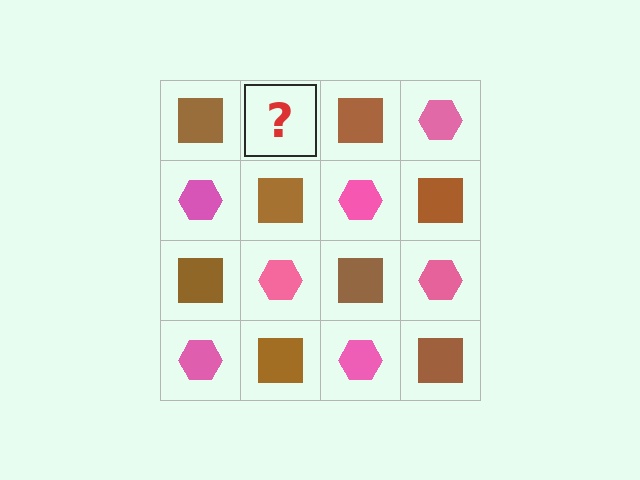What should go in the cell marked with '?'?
The missing cell should contain a pink hexagon.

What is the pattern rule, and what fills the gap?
The rule is that it alternates brown square and pink hexagon in a checkerboard pattern. The gap should be filled with a pink hexagon.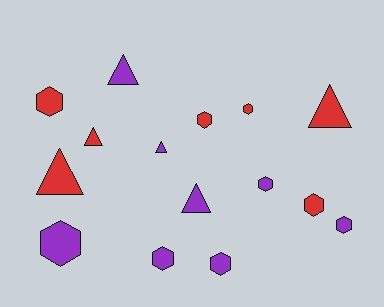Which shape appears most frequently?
Hexagon, with 9 objects.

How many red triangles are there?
There are 3 red triangles.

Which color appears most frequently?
Purple, with 8 objects.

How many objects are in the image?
There are 15 objects.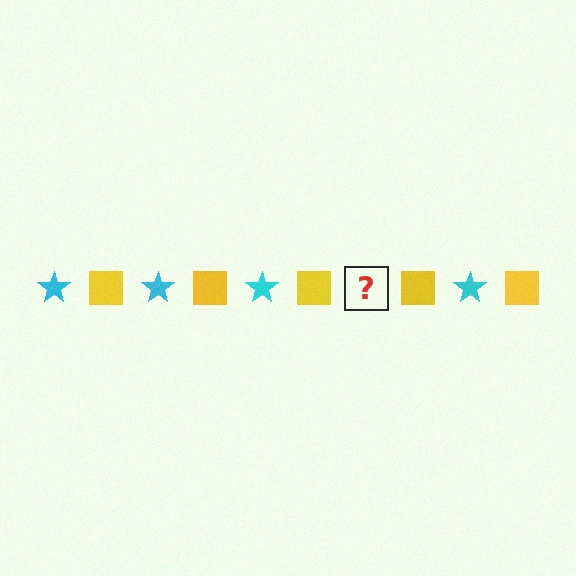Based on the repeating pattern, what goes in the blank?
The blank should be a cyan star.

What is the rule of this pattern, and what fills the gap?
The rule is that the pattern alternates between cyan star and yellow square. The gap should be filled with a cyan star.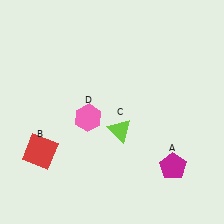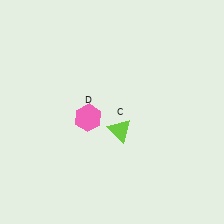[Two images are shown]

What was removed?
The red square (B), the magenta pentagon (A) were removed in Image 2.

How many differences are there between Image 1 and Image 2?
There are 2 differences between the two images.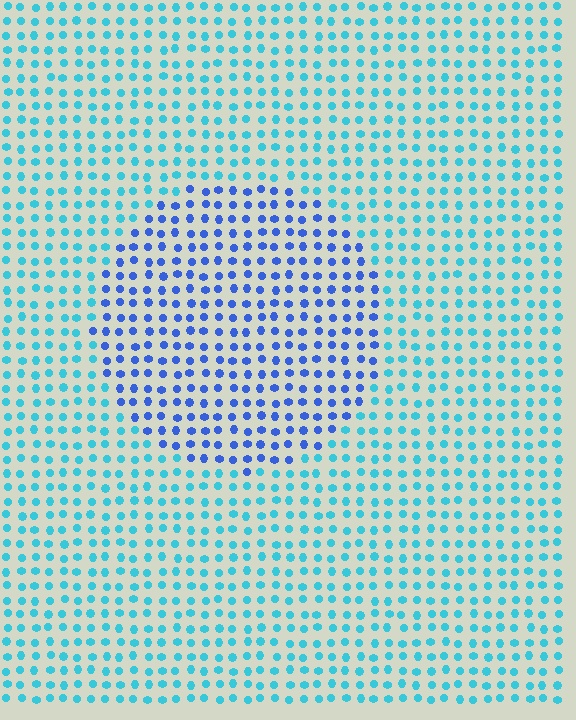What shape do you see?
I see a circle.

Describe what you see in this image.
The image is filled with small cyan elements in a uniform arrangement. A circle-shaped region is visible where the elements are tinted to a slightly different hue, forming a subtle color boundary.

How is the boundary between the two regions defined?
The boundary is defined purely by a slight shift in hue (about 39 degrees). Spacing, size, and orientation are identical on both sides.